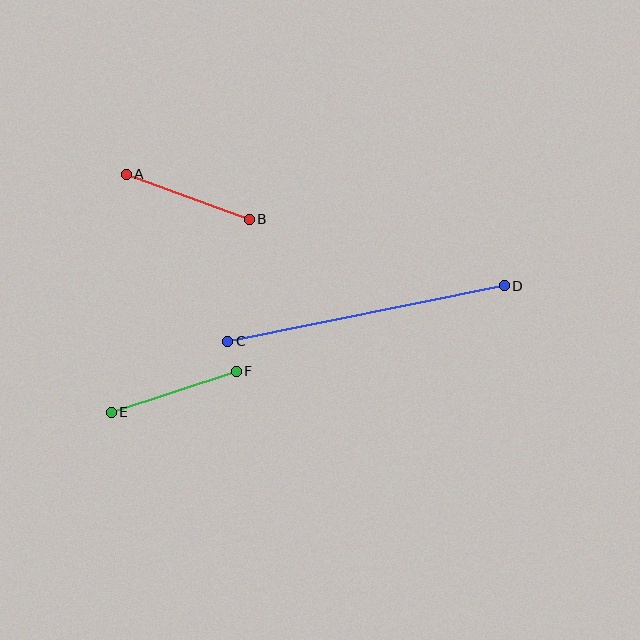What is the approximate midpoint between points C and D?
The midpoint is at approximately (366, 313) pixels.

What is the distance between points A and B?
The distance is approximately 131 pixels.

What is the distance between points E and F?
The distance is approximately 132 pixels.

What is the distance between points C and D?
The distance is approximately 282 pixels.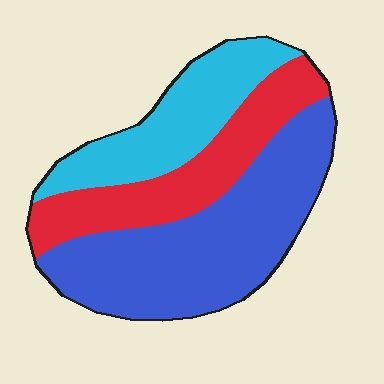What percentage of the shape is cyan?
Cyan covers around 25% of the shape.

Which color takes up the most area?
Blue, at roughly 50%.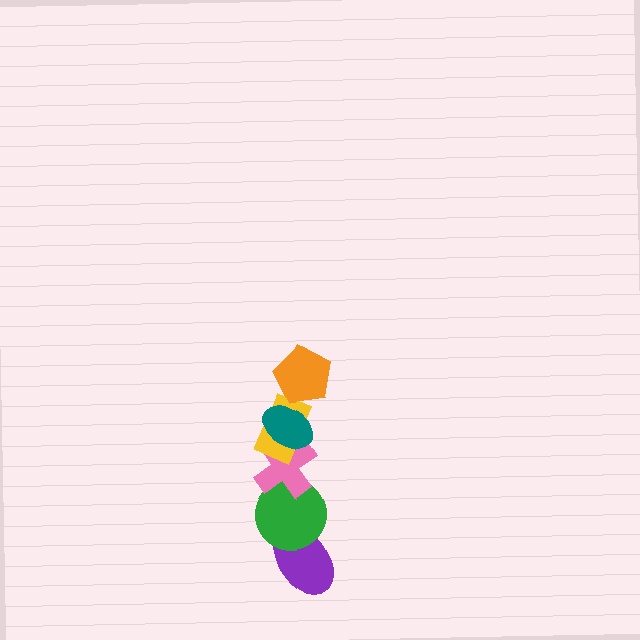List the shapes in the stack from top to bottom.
From top to bottom: the orange pentagon, the teal ellipse, the yellow rectangle, the pink cross, the green circle, the purple ellipse.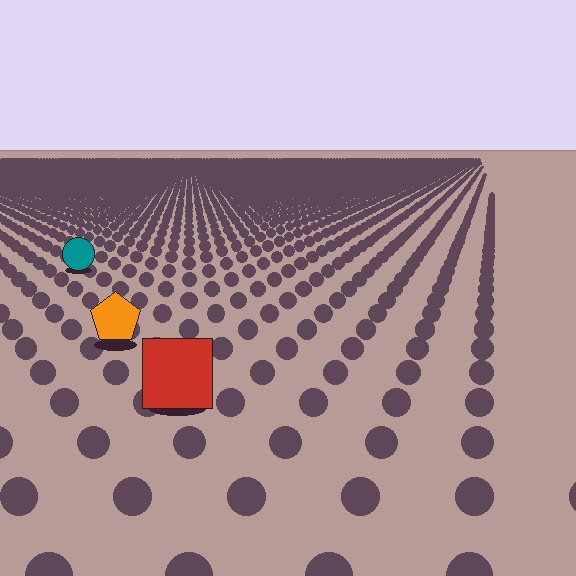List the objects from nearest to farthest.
From nearest to farthest: the red square, the orange pentagon, the teal circle.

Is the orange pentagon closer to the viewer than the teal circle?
Yes. The orange pentagon is closer — you can tell from the texture gradient: the ground texture is coarser near it.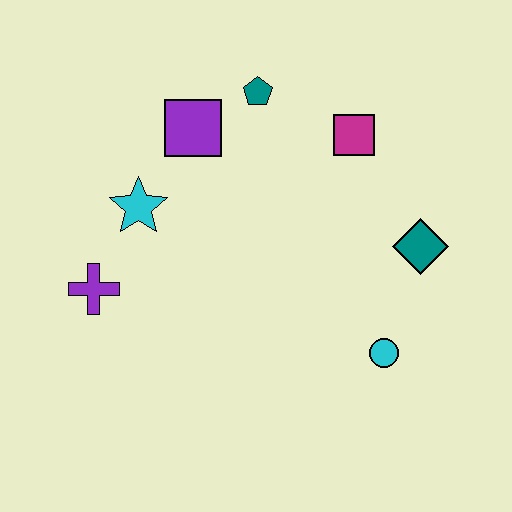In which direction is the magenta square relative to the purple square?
The magenta square is to the right of the purple square.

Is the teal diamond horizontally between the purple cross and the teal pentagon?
No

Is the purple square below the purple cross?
No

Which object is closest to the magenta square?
The teal pentagon is closest to the magenta square.